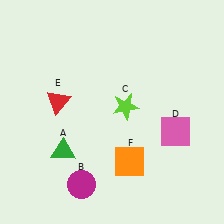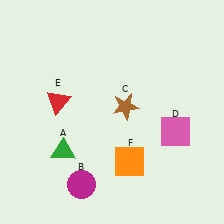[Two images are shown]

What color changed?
The star (C) changed from lime in Image 1 to brown in Image 2.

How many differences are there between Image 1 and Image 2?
There is 1 difference between the two images.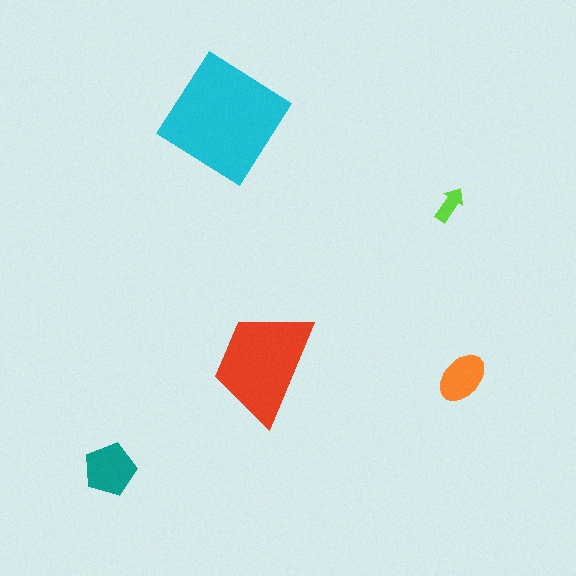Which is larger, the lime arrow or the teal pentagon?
The teal pentagon.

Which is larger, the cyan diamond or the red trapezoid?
The cyan diamond.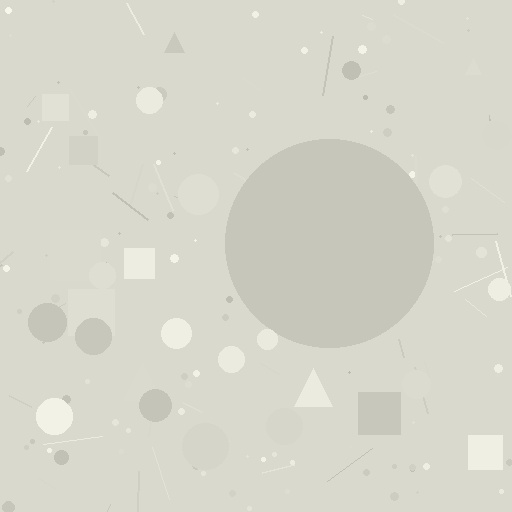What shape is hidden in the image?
A circle is hidden in the image.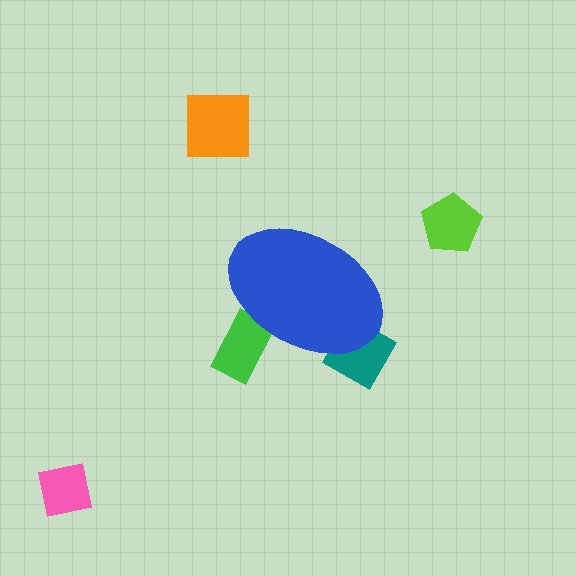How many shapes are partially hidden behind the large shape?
2 shapes are partially hidden.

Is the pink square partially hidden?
No, the pink square is fully visible.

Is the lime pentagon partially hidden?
No, the lime pentagon is fully visible.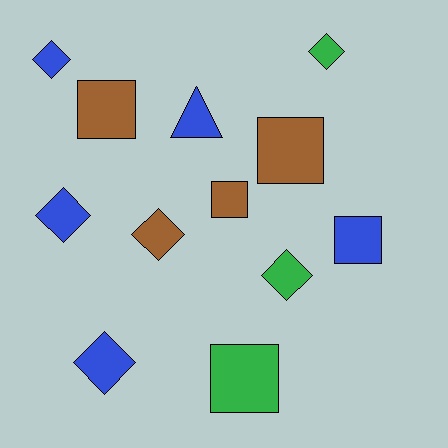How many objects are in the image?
There are 12 objects.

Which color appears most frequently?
Blue, with 5 objects.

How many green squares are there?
There is 1 green square.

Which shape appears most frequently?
Diamond, with 6 objects.